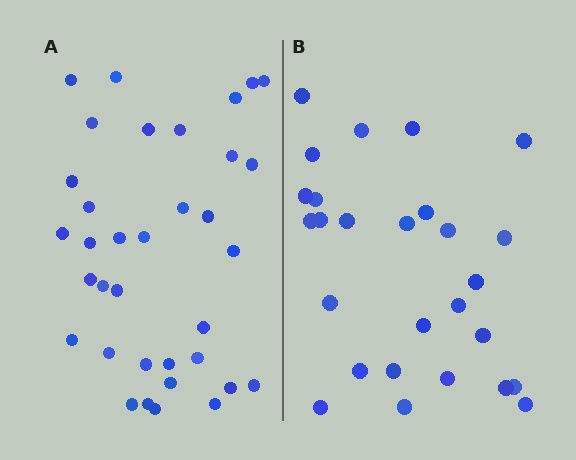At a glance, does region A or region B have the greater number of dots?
Region A (the left region) has more dots.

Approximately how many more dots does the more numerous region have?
Region A has roughly 8 or so more dots than region B.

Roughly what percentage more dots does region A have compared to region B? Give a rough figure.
About 30% more.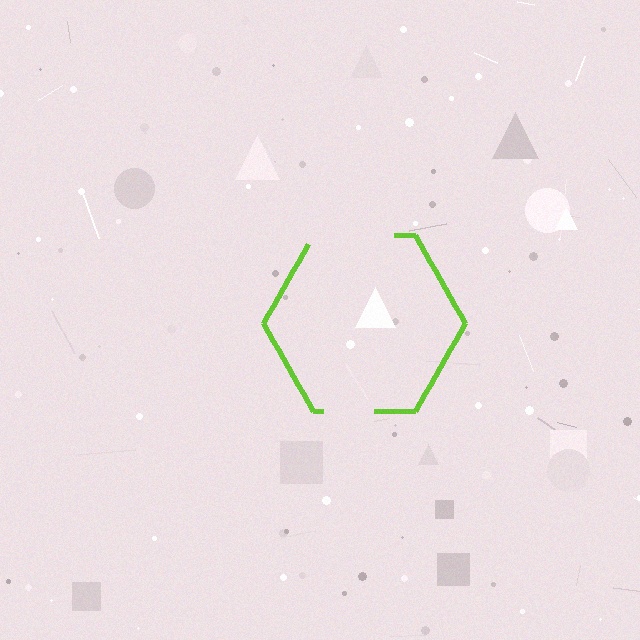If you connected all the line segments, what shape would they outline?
They would outline a hexagon.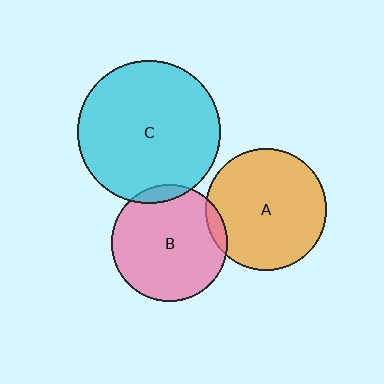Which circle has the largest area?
Circle C (cyan).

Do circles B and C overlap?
Yes.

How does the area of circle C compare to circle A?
Approximately 1.4 times.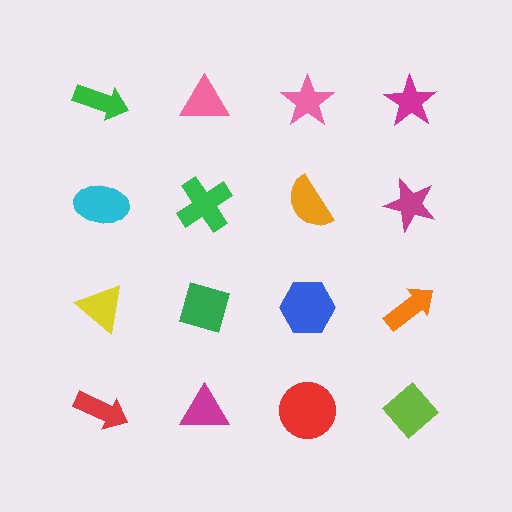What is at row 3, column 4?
An orange arrow.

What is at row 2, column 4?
A magenta star.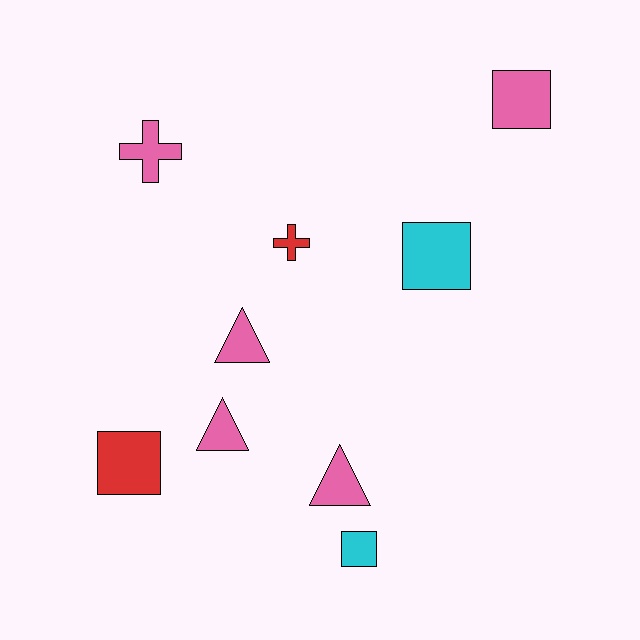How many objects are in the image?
There are 9 objects.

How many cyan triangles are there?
There are no cyan triangles.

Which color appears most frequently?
Pink, with 5 objects.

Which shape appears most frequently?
Square, with 4 objects.